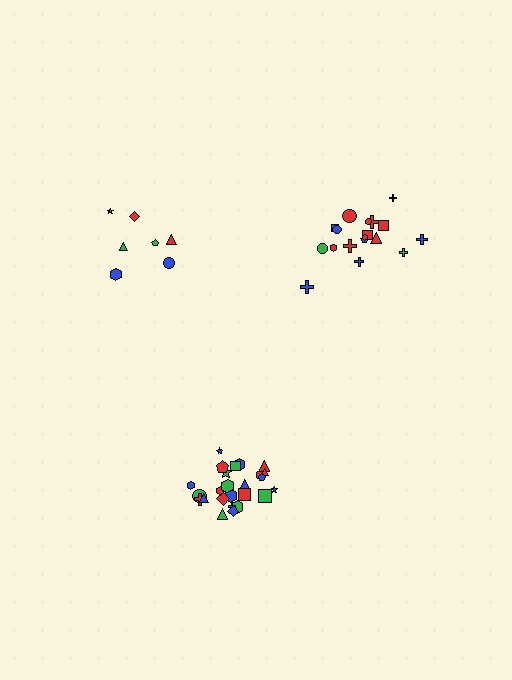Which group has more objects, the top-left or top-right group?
The top-right group.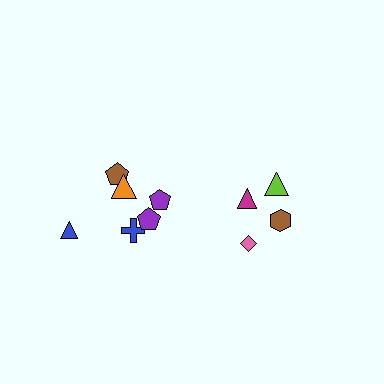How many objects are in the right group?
There are 4 objects.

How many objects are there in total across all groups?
There are 10 objects.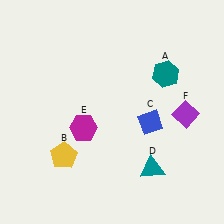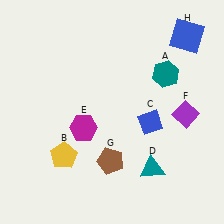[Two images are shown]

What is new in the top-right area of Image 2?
A blue square (H) was added in the top-right area of Image 2.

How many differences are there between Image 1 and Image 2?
There are 2 differences between the two images.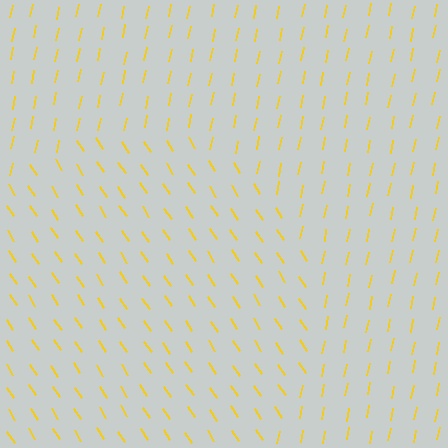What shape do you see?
I see a circle.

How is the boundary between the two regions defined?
The boundary is defined purely by a change in line orientation (approximately 45 degrees difference). All lines are the same color and thickness.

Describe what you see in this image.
The image is filled with small yellow line segments. A circle region in the image has lines oriented differently from the surrounding lines, creating a visible texture boundary.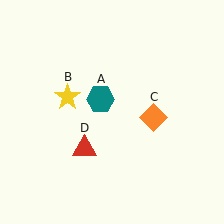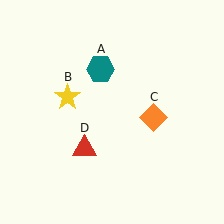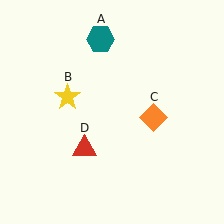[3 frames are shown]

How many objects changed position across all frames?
1 object changed position: teal hexagon (object A).